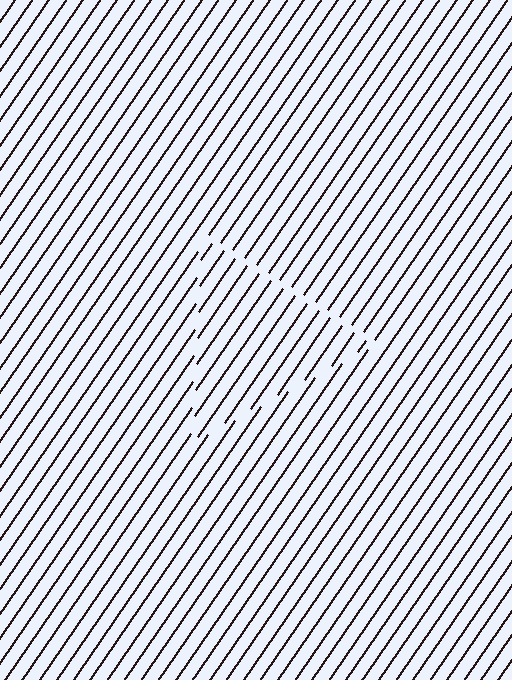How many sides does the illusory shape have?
3 sides — the line-ends trace a triangle.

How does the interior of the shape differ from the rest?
The interior of the shape contains the same grating, shifted by half a period — the contour is defined by the phase discontinuity where line-ends from the inner and outer gratings abut.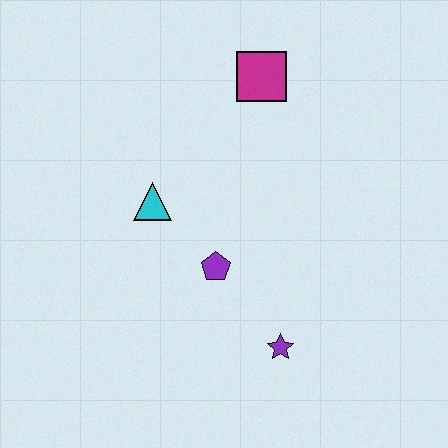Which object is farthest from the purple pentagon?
The magenta square is farthest from the purple pentagon.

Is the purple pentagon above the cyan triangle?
No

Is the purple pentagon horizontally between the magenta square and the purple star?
No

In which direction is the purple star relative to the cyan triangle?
The purple star is below the cyan triangle.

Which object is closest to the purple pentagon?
The cyan triangle is closest to the purple pentagon.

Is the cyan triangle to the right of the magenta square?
No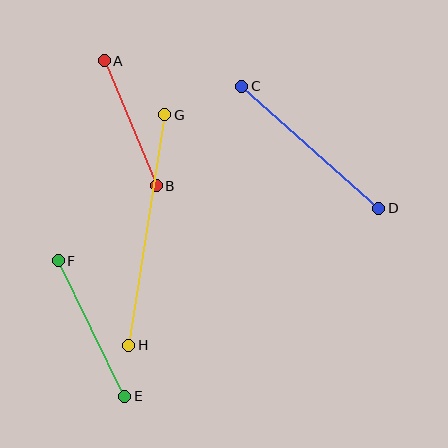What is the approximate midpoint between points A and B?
The midpoint is at approximately (130, 123) pixels.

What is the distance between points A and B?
The distance is approximately 135 pixels.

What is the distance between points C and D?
The distance is approximately 184 pixels.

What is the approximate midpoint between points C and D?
The midpoint is at approximately (310, 147) pixels.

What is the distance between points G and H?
The distance is approximately 233 pixels.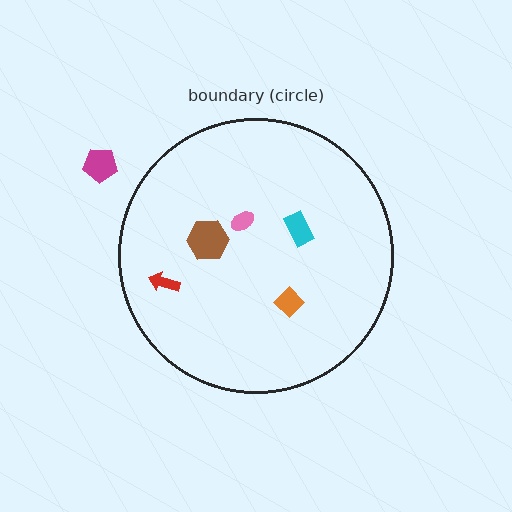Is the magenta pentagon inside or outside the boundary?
Outside.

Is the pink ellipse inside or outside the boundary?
Inside.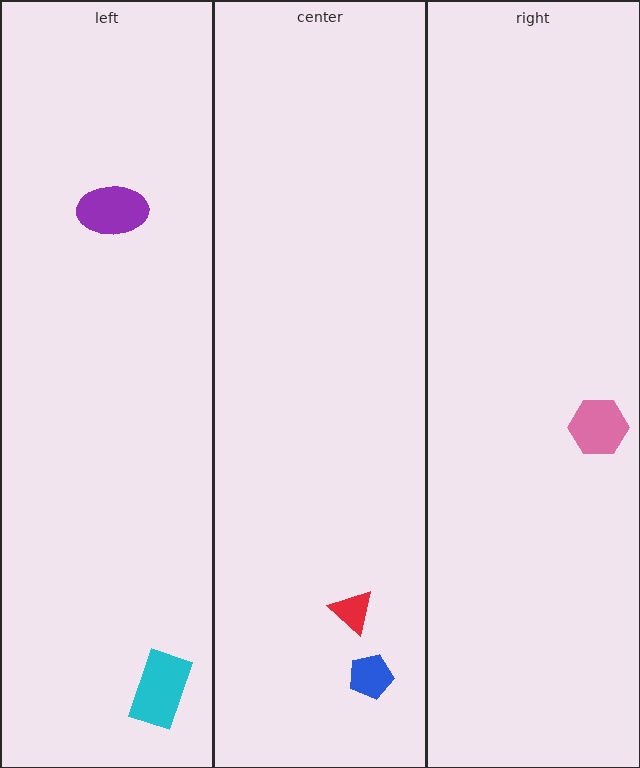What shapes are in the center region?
The red triangle, the blue pentagon.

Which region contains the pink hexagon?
The right region.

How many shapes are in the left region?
2.